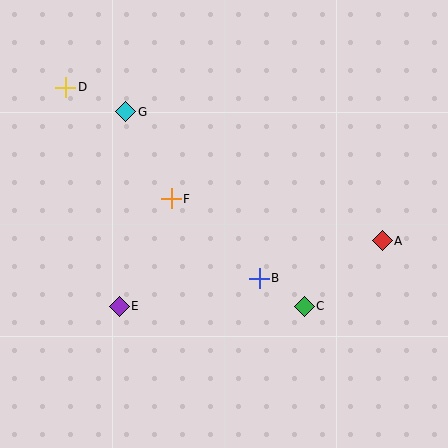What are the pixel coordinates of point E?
Point E is at (119, 306).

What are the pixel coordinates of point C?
Point C is at (304, 306).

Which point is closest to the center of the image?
Point F at (171, 199) is closest to the center.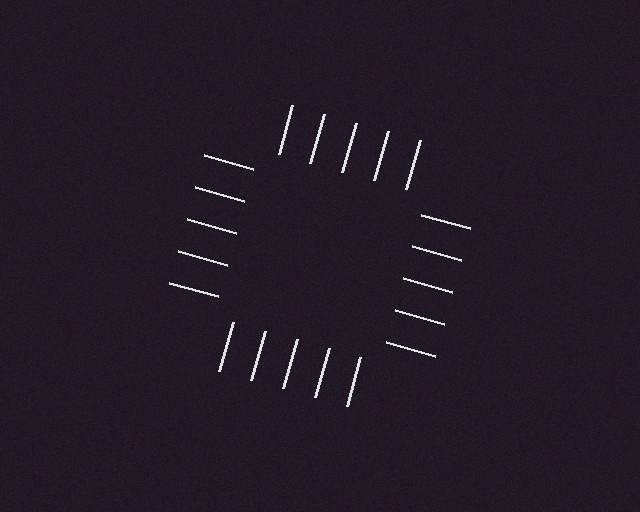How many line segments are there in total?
20 — 5 along each of the 4 edges.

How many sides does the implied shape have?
4 sides — the line-ends trace a square.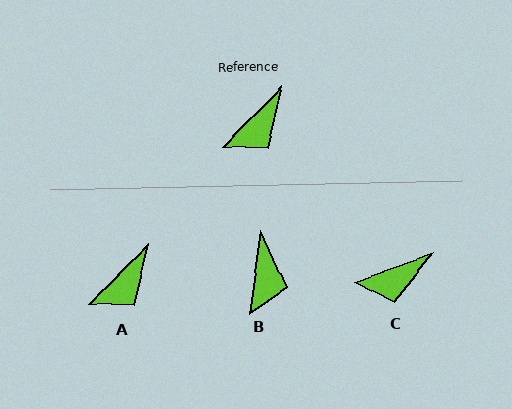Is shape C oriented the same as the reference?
No, it is off by about 25 degrees.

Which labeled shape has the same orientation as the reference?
A.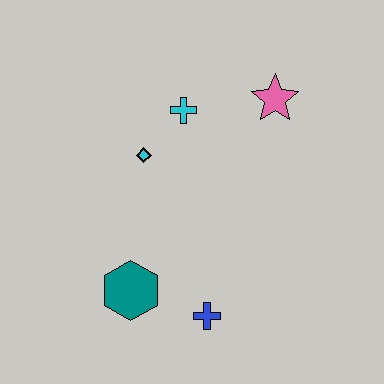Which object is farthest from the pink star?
The teal hexagon is farthest from the pink star.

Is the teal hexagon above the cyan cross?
No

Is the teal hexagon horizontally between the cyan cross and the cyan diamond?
No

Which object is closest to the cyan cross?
The cyan diamond is closest to the cyan cross.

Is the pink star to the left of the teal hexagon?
No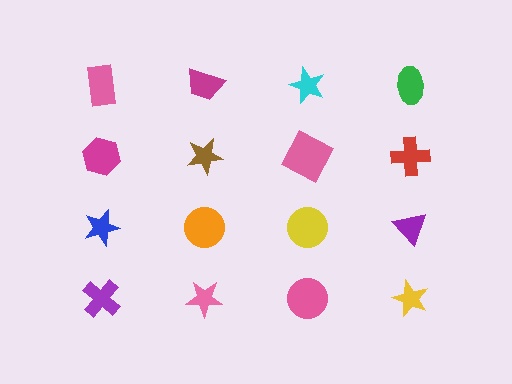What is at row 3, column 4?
A purple triangle.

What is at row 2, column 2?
A brown star.